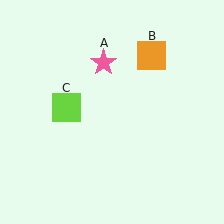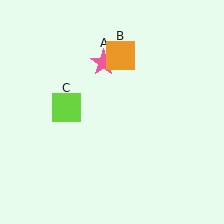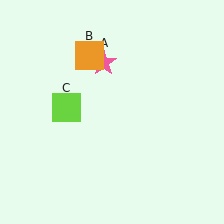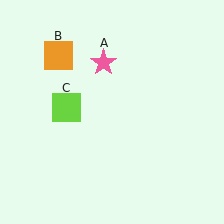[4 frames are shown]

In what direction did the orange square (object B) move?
The orange square (object B) moved left.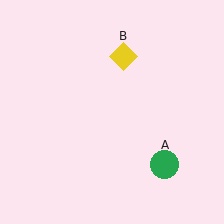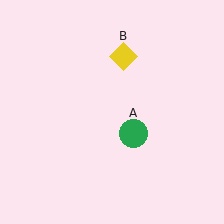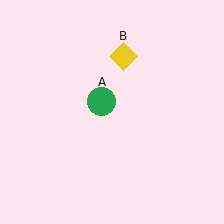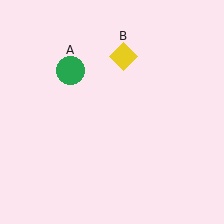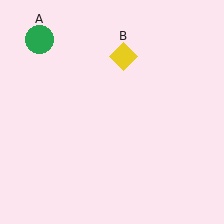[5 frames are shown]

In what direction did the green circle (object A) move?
The green circle (object A) moved up and to the left.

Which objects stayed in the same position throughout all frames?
Yellow diamond (object B) remained stationary.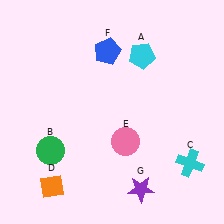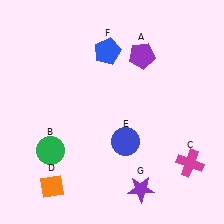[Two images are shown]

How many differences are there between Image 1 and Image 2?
There are 3 differences between the two images.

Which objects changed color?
A changed from cyan to purple. C changed from cyan to magenta. E changed from pink to blue.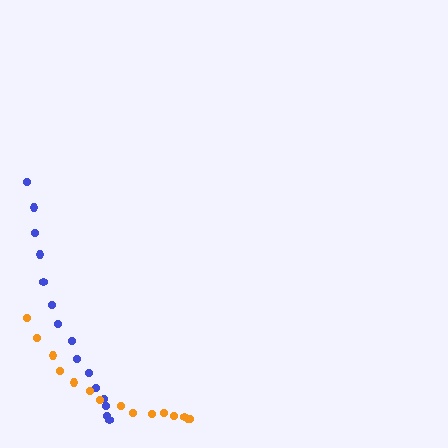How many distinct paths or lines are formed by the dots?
There are 2 distinct paths.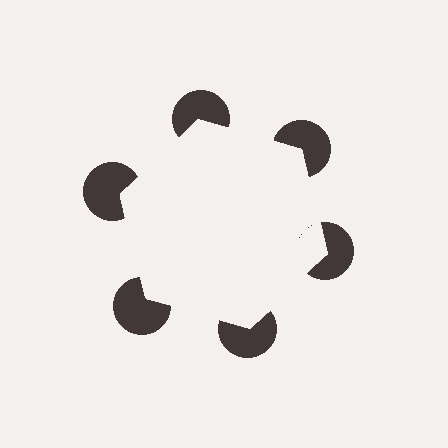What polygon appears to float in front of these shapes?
An illusory hexagon — its edges are inferred from the aligned wedge cuts in the pac-man discs, not physically drawn.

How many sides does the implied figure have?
6 sides.